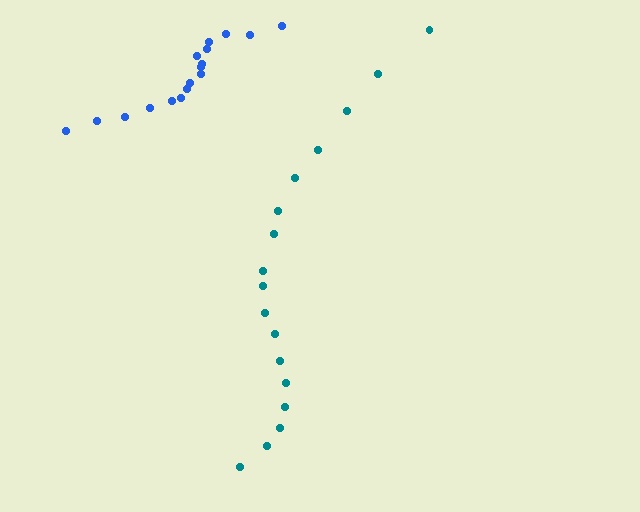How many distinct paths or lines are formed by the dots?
There are 2 distinct paths.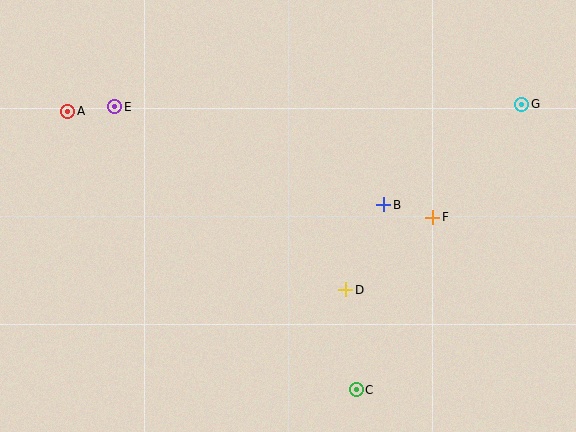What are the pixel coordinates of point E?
Point E is at (115, 107).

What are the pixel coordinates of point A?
Point A is at (68, 111).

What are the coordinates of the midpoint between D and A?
The midpoint between D and A is at (207, 201).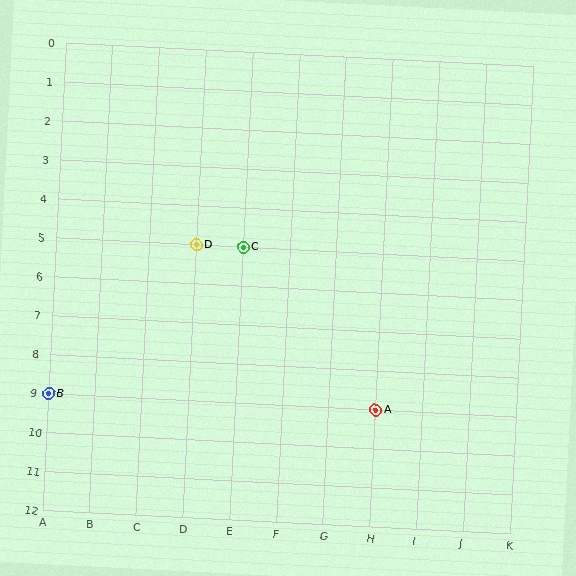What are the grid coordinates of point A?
Point A is at grid coordinates (H, 9).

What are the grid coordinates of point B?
Point B is at grid coordinates (A, 9).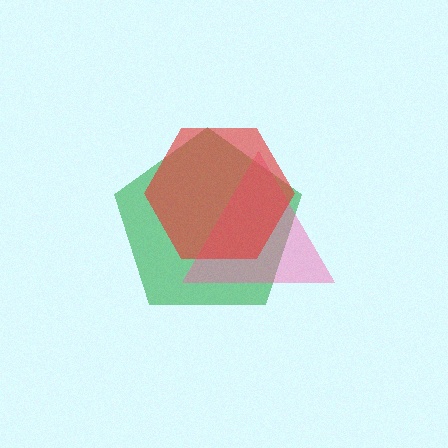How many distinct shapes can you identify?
There are 3 distinct shapes: a green pentagon, a pink triangle, a red hexagon.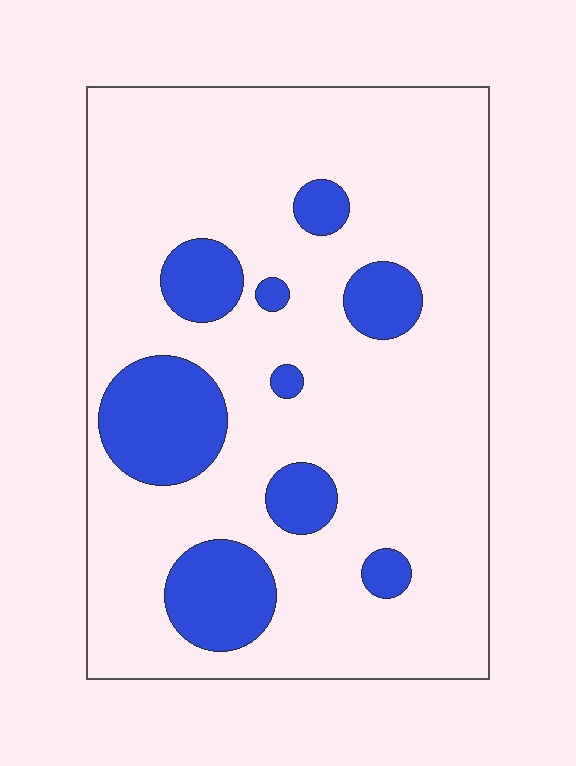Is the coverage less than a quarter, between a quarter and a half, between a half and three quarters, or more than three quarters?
Less than a quarter.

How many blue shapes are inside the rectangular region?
9.